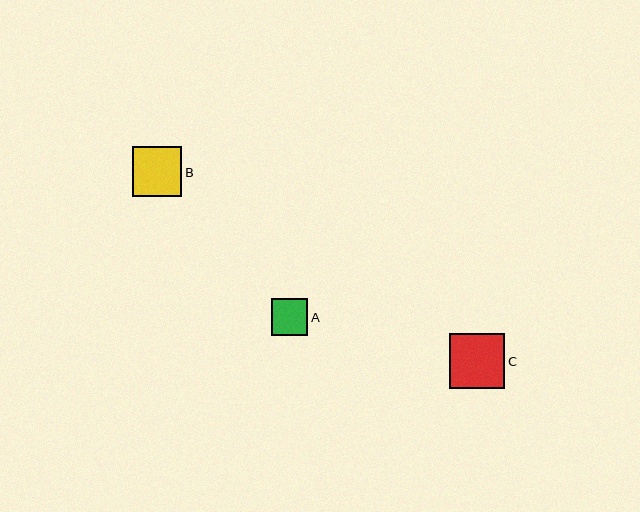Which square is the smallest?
Square A is the smallest with a size of approximately 37 pixels.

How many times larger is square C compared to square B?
Square C is approximately 1.1 times the size of square B.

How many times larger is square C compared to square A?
Square C is approximately 1.5 times the size of square A.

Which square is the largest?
Square C is the largest with a size of approximately 55 pixels.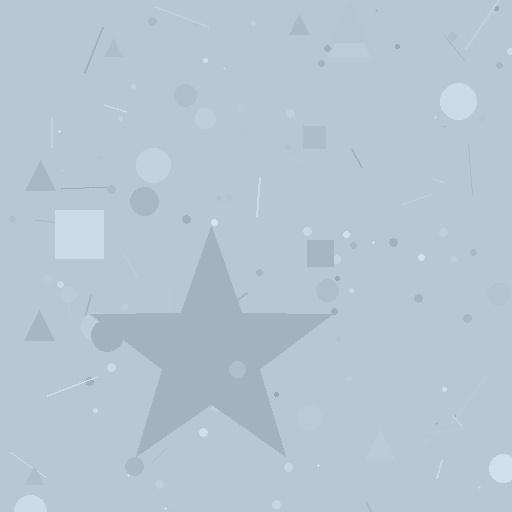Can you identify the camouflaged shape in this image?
The camouflaged shape is a star.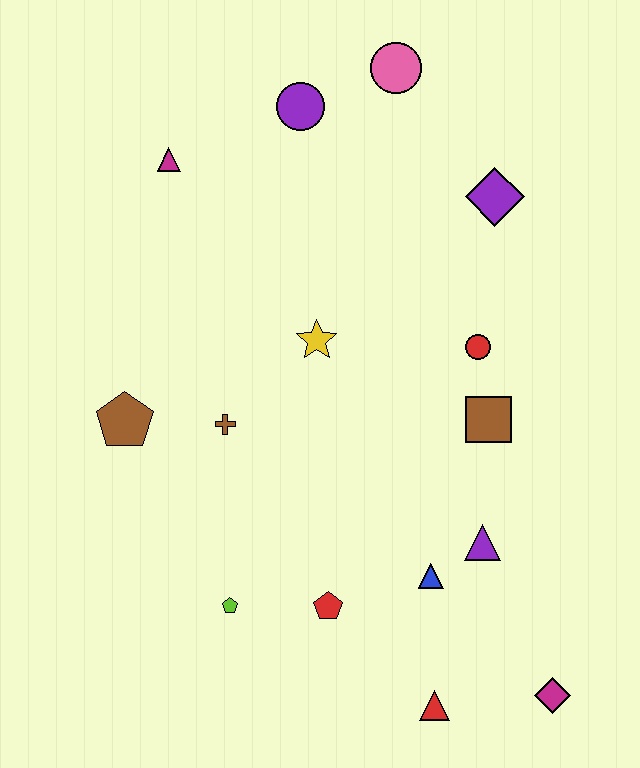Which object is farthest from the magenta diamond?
The magenta triangle is farthest from the magenta diamond.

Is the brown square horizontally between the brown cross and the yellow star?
No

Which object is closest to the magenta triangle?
The purple circle is closest to the magenta triangle.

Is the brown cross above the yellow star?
No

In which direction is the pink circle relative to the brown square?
The pink circle is above the brown square.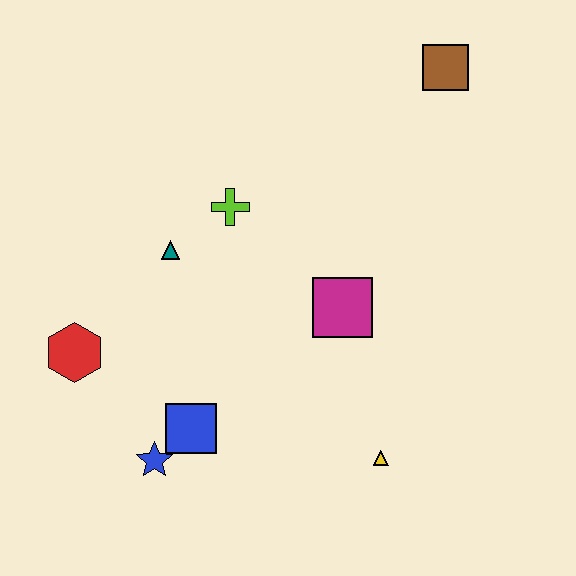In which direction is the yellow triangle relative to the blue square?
The yellow triangle is to the right of the blue square.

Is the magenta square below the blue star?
No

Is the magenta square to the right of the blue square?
Yes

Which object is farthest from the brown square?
The blue star is farthest from the brown square.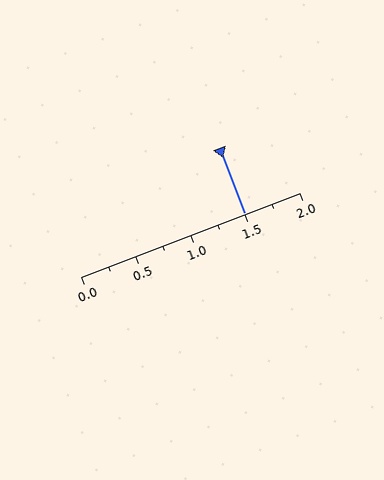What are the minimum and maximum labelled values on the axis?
The axis runs from 0.0 to 2.0.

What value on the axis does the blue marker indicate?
The marker indicates approximately 1.5.